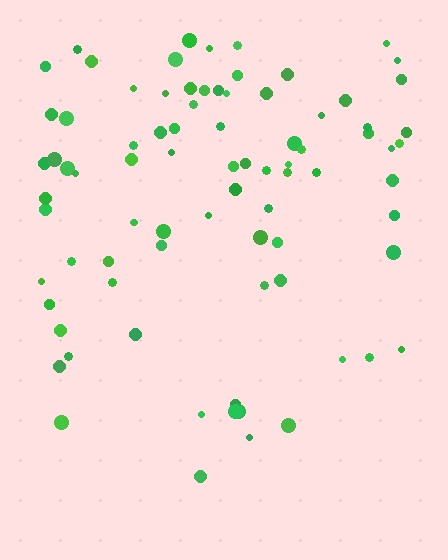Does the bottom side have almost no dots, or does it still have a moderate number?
Still a moderate number, just noticeably fewer than the top.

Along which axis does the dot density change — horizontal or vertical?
Vertical.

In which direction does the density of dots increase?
From bottom to top, with the top side densest.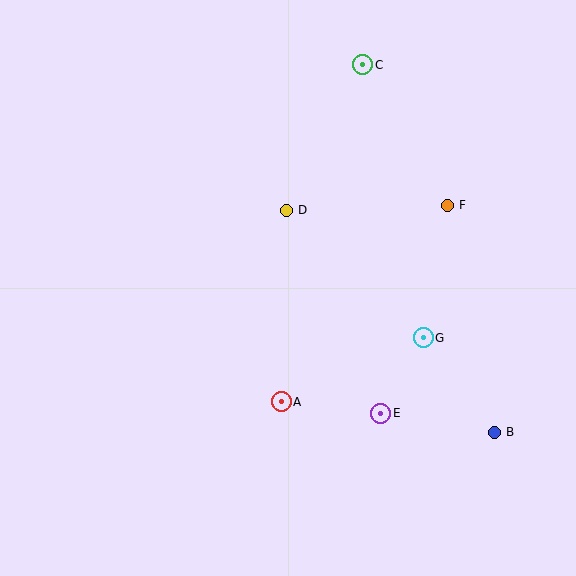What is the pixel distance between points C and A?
The distance between C and A is 347 pixels.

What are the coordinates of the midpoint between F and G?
The midpoint between F and G is at (435, 271).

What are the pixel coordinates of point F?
Point F is at (447, 205).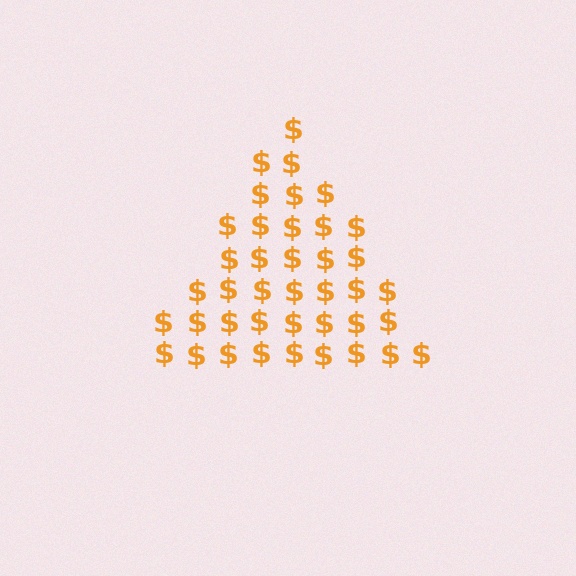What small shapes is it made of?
It is made of small dollar signs.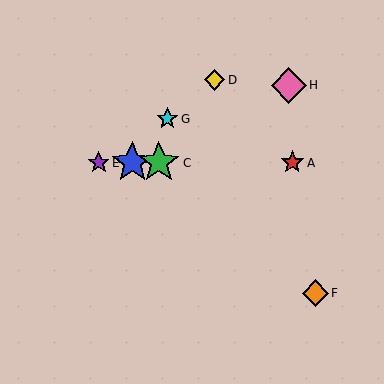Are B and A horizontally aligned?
Yes, both are at y≈163.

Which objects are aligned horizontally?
Objects A, B, C, E are aligned horizontally.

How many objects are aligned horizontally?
4 objects (A, B, C, E) are aligned horizontally.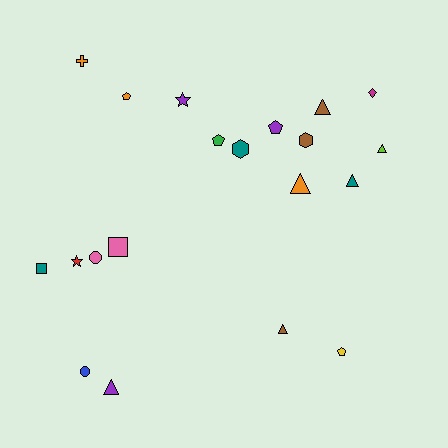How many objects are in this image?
There are 20 objects.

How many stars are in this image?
There are 2 stars.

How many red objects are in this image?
There is 1 red object.